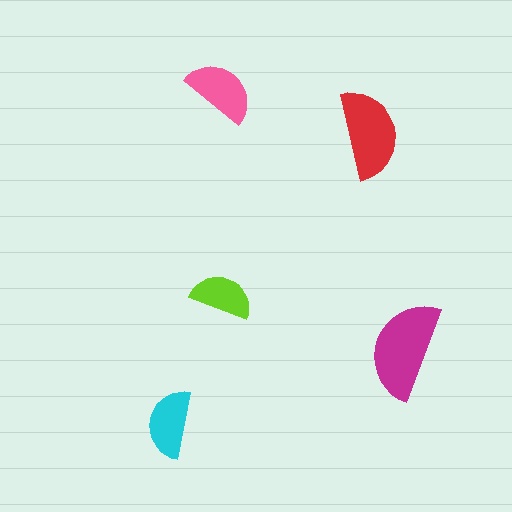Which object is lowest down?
The cyan semicircle is bottommost.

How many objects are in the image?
There are 5 objects in the image.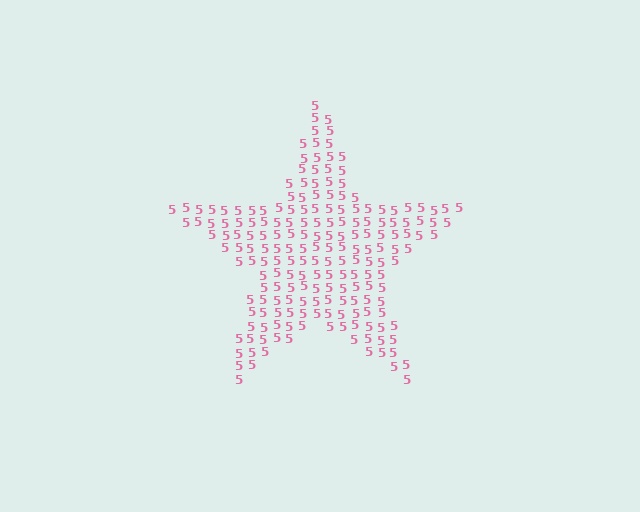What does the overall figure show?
The overall figure shows a star.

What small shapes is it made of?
It is made of small digit 5's.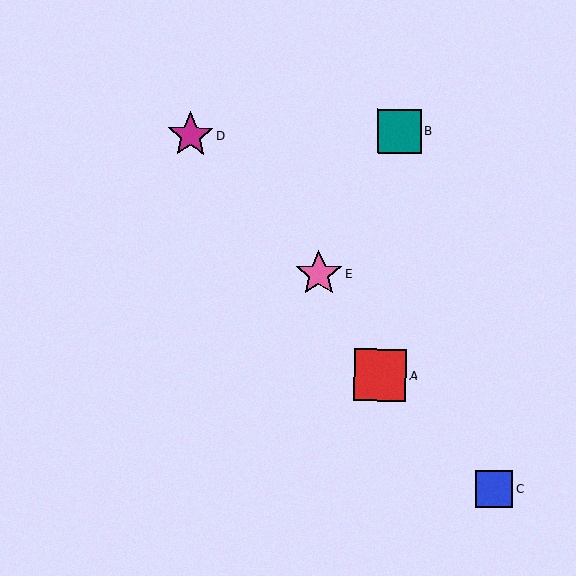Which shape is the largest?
The red square (labeled A) is the largest.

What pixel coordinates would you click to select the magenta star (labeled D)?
Click at (190, 135) to select the magenta star D.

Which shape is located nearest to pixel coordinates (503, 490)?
The blue square (labeled C) at (494, 489) is nearest to that location.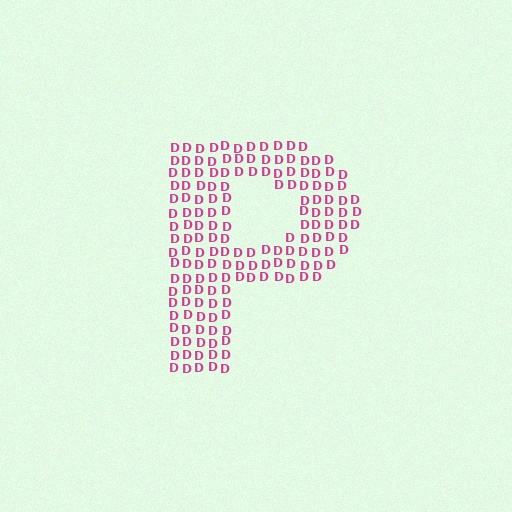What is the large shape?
The large shape is the letter P.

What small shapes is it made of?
It is made of small letter D's.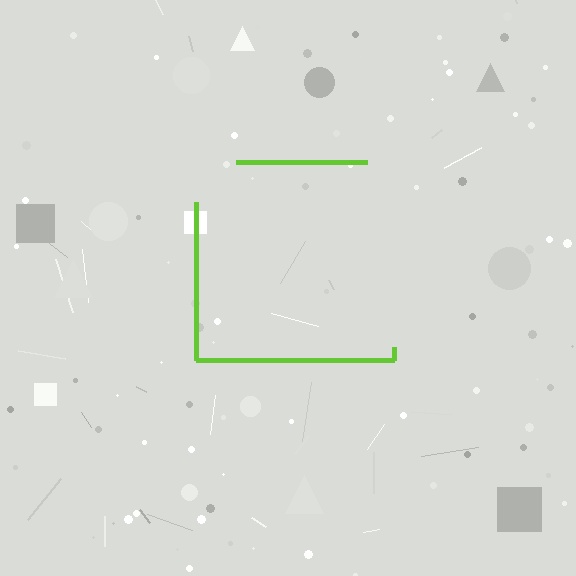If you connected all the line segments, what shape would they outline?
They would outline a square.